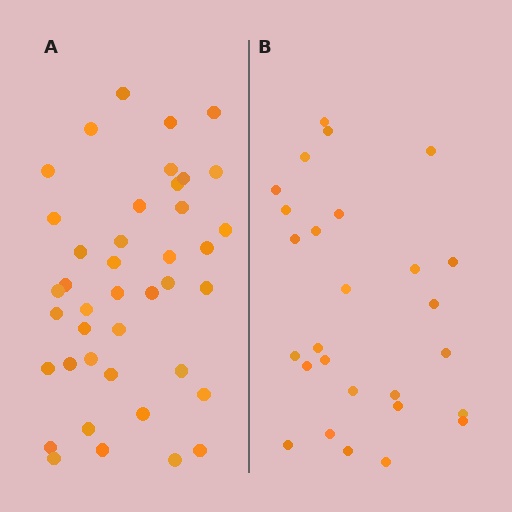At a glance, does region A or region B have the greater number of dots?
Region A (the left region) has more dots.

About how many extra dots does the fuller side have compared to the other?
Region A has approximately 15 more dots than region B.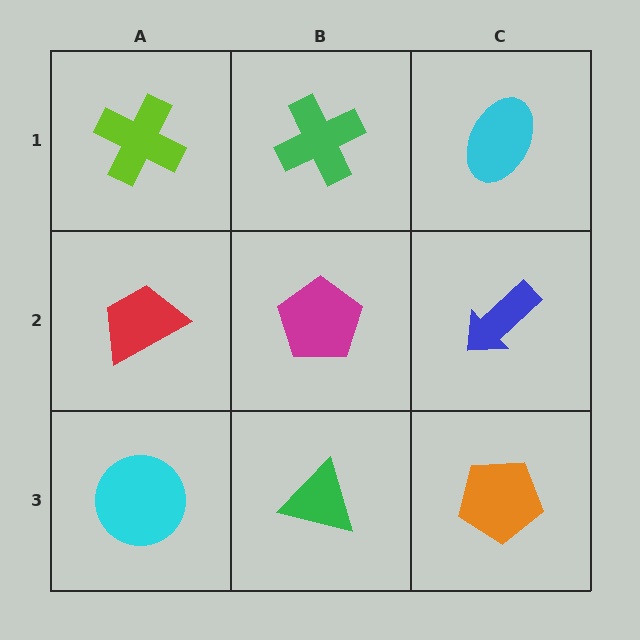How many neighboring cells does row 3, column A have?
2.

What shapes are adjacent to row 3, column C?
A blue arrow (row 2, column C), a green triangle (row 3, column B).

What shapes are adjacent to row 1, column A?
A red trapezoid (row 2, column A), a green cross (row 1, column B).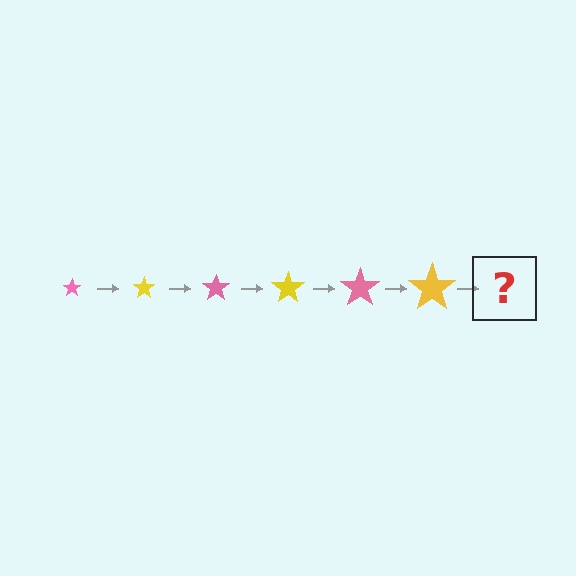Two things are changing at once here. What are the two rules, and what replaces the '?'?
The two rules are that the star grows larger each step and the color cycles through pink and yellow. The '?' should be a pink star, larger than the previous one.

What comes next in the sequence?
The next element should be a pink star, larger than the previous one.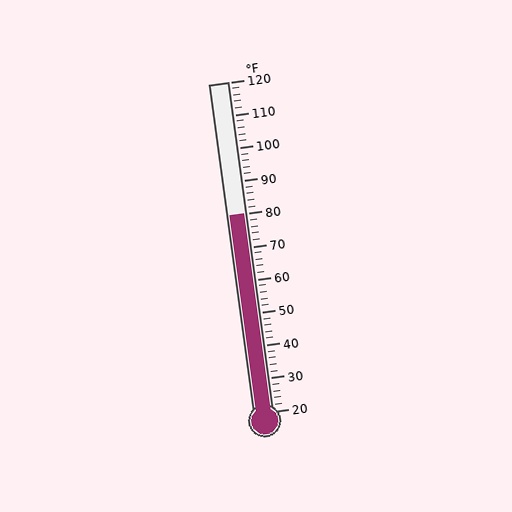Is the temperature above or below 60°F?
The temperature is above 60°F.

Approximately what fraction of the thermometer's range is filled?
The thermometer is filled to approximately 60% of its range.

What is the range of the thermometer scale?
The thermometer scale ranges from 20°F to 120°F.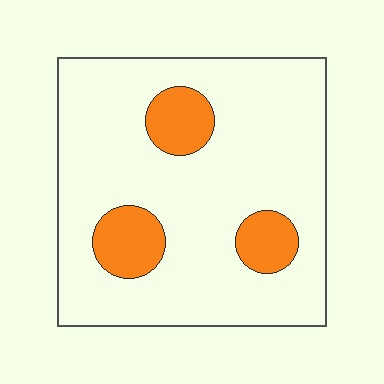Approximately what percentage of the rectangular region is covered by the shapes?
Approximately 15%.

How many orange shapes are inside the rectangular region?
3.